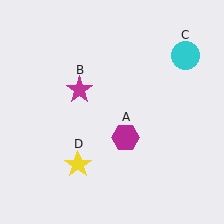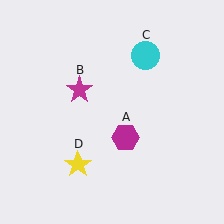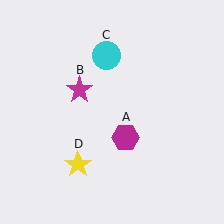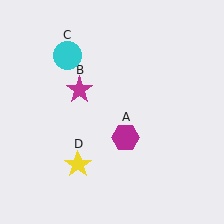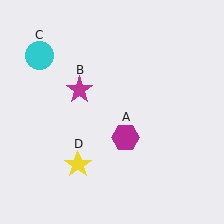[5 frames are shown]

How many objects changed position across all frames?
1 object changed position: cyan circle (object C).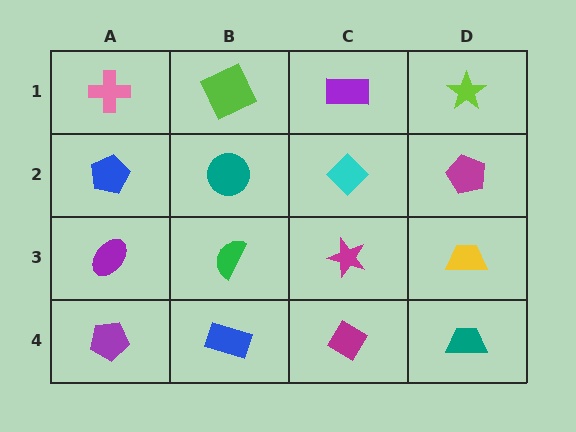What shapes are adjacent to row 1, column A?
A blue pentagon (row 2, column A), a lime square (row 1, column B).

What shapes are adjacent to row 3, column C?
A cyan diamond (row 2, column C), a magenta diamond (row 4, column C), a green semicircle (row 3, column B), a yellow trapezoid (row 3, column D).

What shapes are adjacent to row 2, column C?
A purple rectangle (row 1, column C), a magenta star (row 3, column C), a teal circle (row 2, column B), a magenta pentagon (row 2, column D).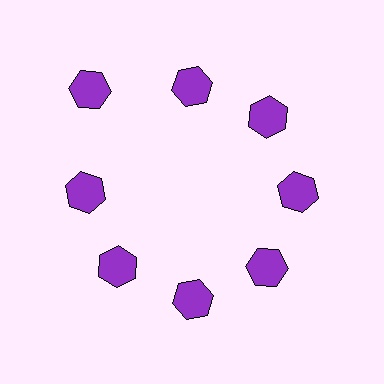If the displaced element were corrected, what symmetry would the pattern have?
It would have 8-fold rotational symmetry — the pattern would map onto itself every 45 degrees.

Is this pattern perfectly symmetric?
No. The 8 purple hexagons are arranged in a ring, but one element near the 10 o'clock position is pushed outward from the center, breaking the 8-fold rotational symmetry.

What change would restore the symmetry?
The symmetry would be restored by moving it inward, back onto the ring so that all 8 hexagons sit at equal angles and equal distance from the center.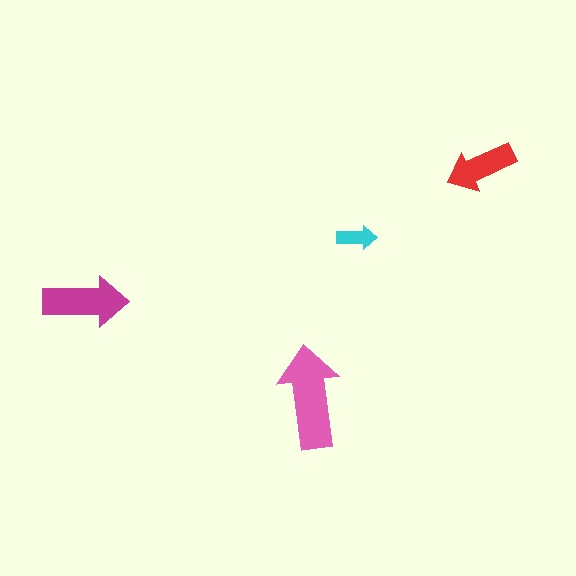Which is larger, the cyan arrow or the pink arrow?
The pink one.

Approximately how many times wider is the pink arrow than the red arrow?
About 1.5 times wider.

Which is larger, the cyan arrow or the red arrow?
The red one.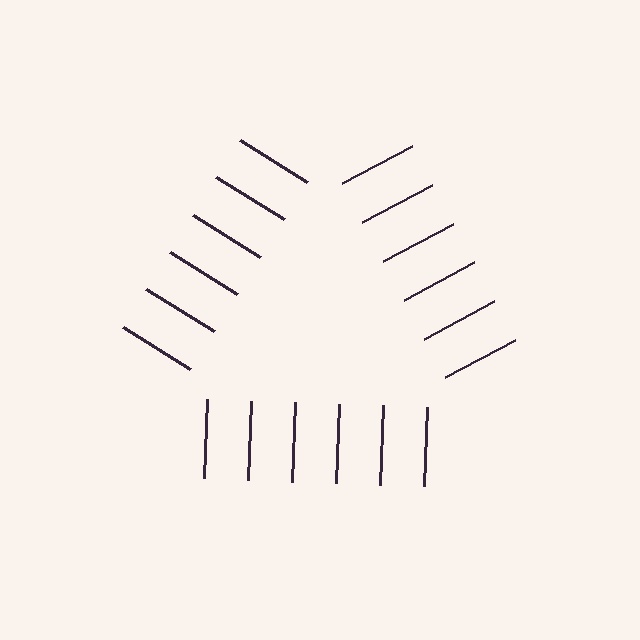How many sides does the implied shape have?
3 sides — the line-ends trace a triangle.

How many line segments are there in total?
18 — 6 along each of the 3 edges.